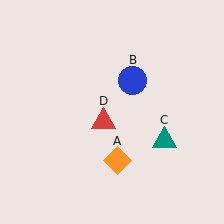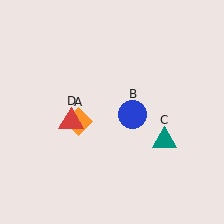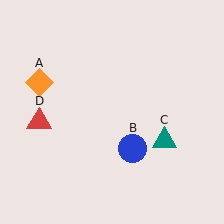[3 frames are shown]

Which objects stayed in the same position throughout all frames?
Teal triangle (object C) remained stationary.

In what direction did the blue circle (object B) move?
The blue circle (object B) moved down.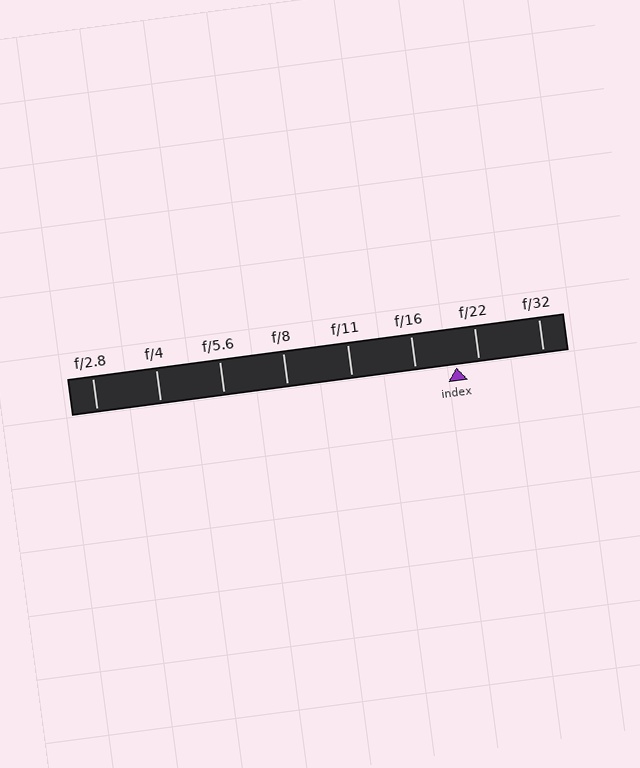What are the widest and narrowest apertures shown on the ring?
The widest aperture shown is f/2.8 and the narrowest is f/32.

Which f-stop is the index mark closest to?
The index mark is closest to f/22.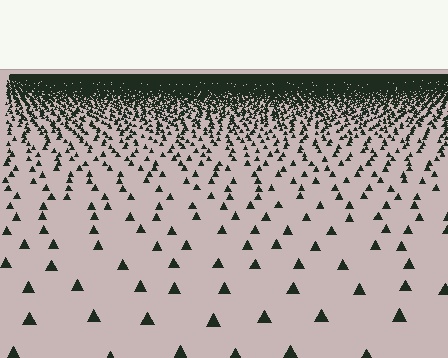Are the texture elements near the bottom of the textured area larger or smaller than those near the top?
Larger. Near the bottom, elements are closer to the viewer and appear at a bigger on-screen size.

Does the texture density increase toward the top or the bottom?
Density increases toward the top.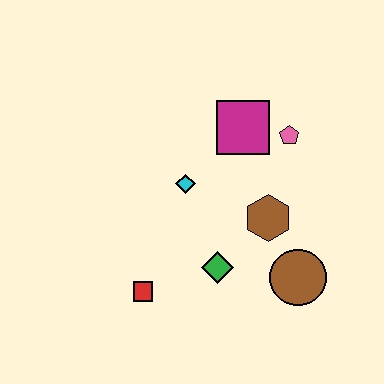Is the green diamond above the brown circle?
Yes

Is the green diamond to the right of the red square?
Yes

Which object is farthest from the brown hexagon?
The red square is farthest from the brown hexagon.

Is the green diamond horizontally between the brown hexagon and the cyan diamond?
Yes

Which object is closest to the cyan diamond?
The magenta square is closest to the cyan diamond.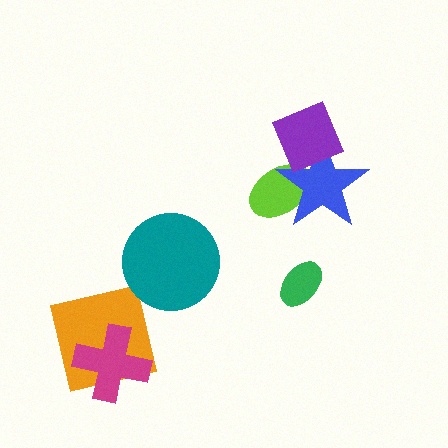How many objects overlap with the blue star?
2 objects overlap with the blue star.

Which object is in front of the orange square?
The magenta cross is in front of the orange square.